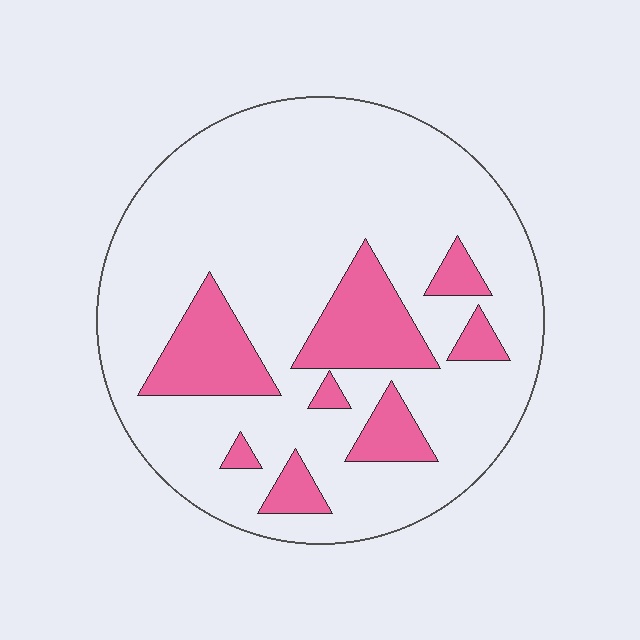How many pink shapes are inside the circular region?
8.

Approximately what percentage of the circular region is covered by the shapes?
Approximately 20%.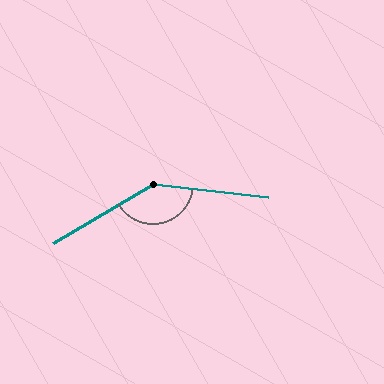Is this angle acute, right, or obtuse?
It is obtuse.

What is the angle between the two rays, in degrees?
Approximately 142 degrees.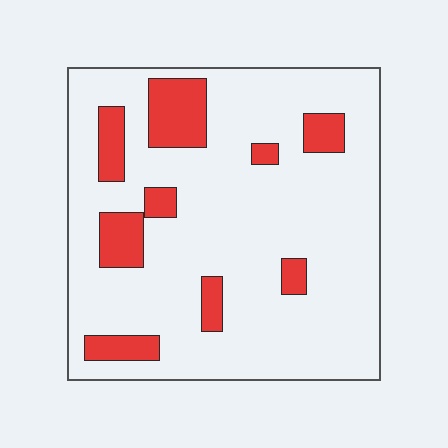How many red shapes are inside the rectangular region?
9.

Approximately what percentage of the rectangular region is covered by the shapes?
Approximately 15%.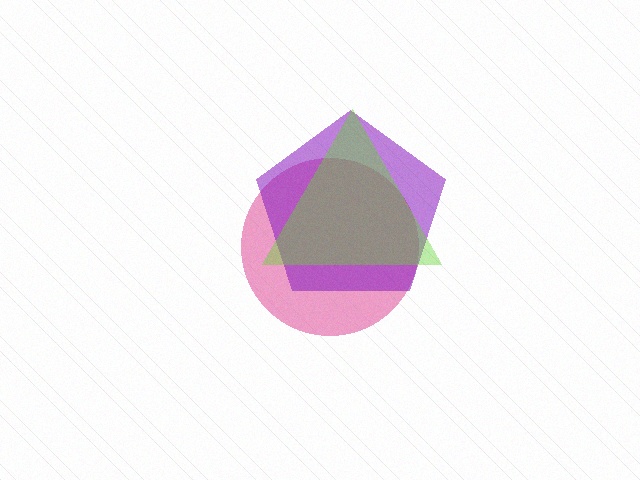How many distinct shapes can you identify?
There are 3 distinct shapes: a pink circle, a purple pentagon, a lime triangle.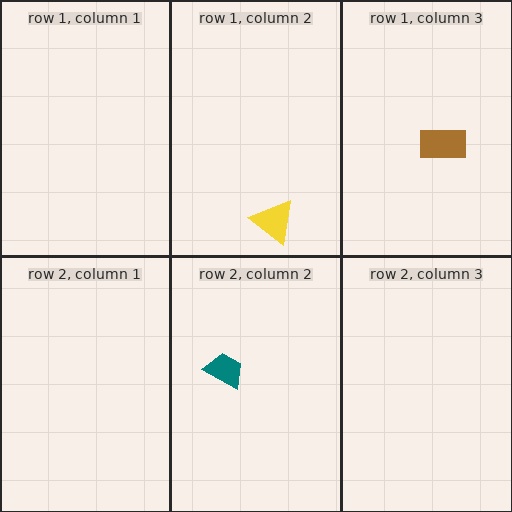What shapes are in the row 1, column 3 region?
The brown rectangle.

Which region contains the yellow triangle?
The row 1, column 2 region.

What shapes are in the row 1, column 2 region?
The yellow triangle.